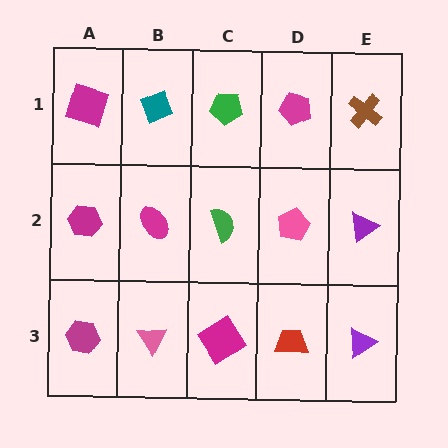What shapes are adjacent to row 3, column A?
A magenta hexagon (row 2, column A), a pink triangle (row 3, column B).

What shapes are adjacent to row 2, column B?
A teal diamond (row 1, column B), a pink triangle (row 3, column B), a magenta hexagon (row 2, column A), a green semicircle (row 2, column C).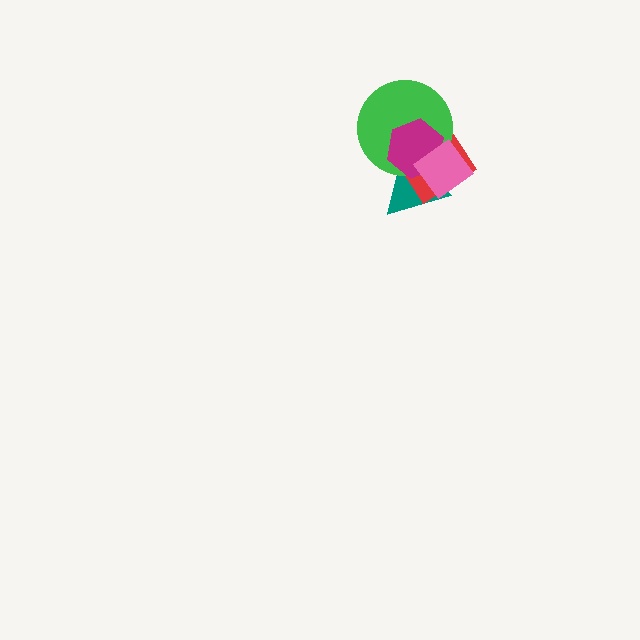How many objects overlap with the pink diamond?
4 objects overlap with the pink diamond.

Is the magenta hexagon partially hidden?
Yes, it is partially covered by another shape.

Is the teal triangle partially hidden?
Yes, it is partially covered by another shape.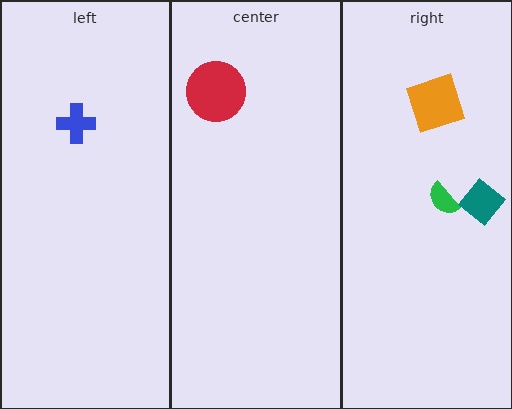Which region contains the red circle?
The center region.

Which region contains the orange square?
The right region.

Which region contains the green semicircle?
The right region.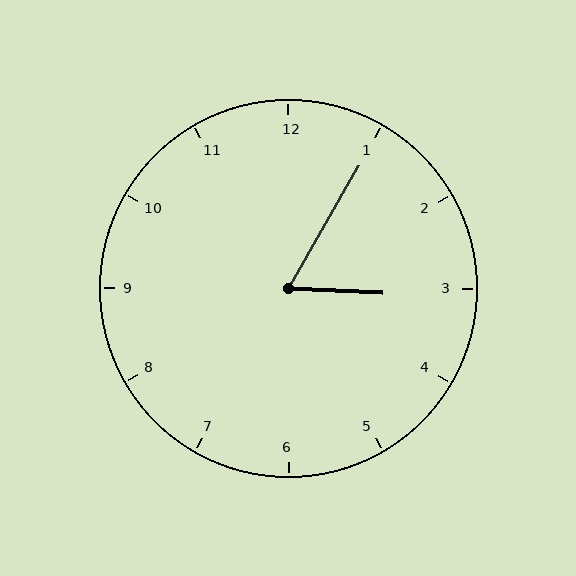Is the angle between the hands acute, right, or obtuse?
It is acute.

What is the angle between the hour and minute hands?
Approximately 62 degrees.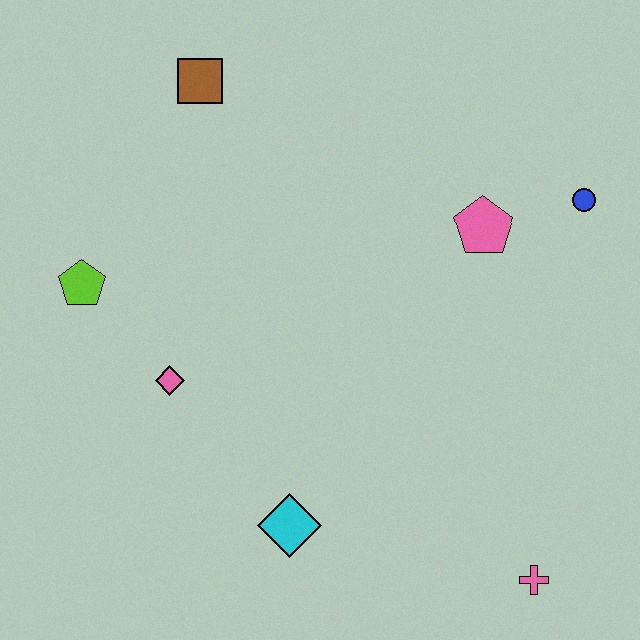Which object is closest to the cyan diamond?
The pink diamond is closest to the cyan diamond.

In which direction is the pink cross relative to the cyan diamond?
The pink cross is to the right of the cyan diamond.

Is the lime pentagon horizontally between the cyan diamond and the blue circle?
No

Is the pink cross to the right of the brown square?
Yes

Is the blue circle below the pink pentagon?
No